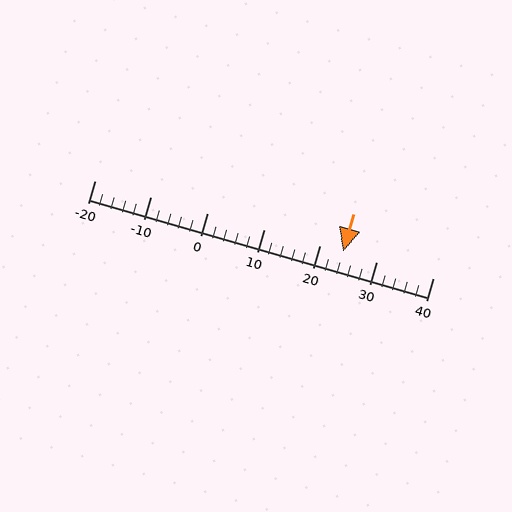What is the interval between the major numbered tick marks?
The major tick marks are spaced 10 units apart.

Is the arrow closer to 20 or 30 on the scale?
The arrow is closer to 20.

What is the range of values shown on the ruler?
The ruler shows values from -20 to 40.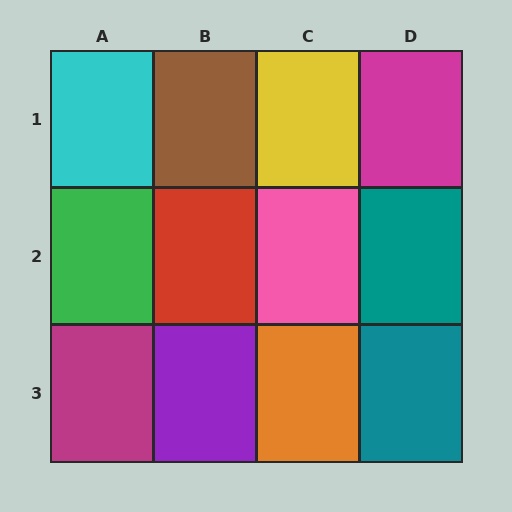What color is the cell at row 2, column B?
Red.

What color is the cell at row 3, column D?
Teal.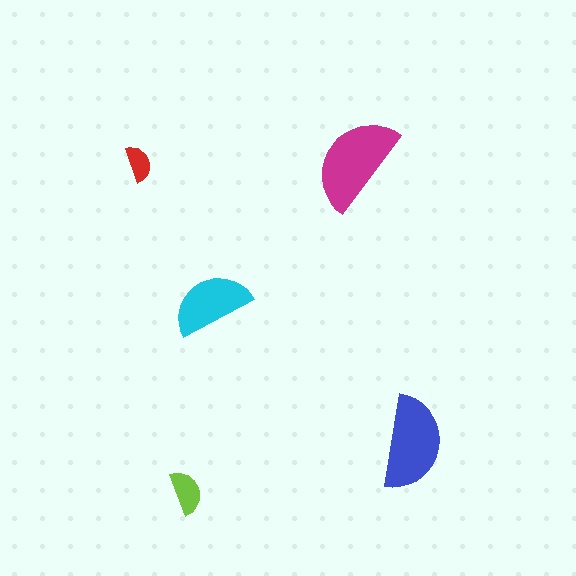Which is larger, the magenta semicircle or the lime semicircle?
The magenta one.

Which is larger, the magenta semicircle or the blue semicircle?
The magenta one.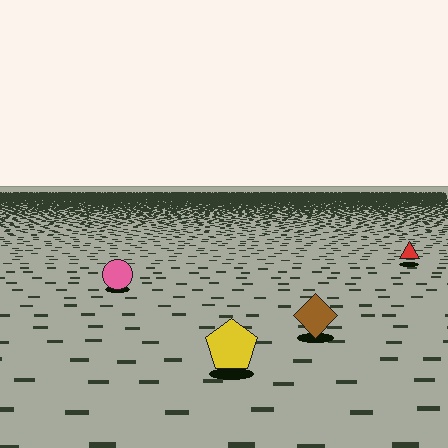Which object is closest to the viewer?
The yellow pentagon is closest. The texture marks near it are larger and more spread out.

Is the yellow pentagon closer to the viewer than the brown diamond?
Yes. The yellow pentagon is closer — you can tell from the texture gradient: the ground texture is coarser near it.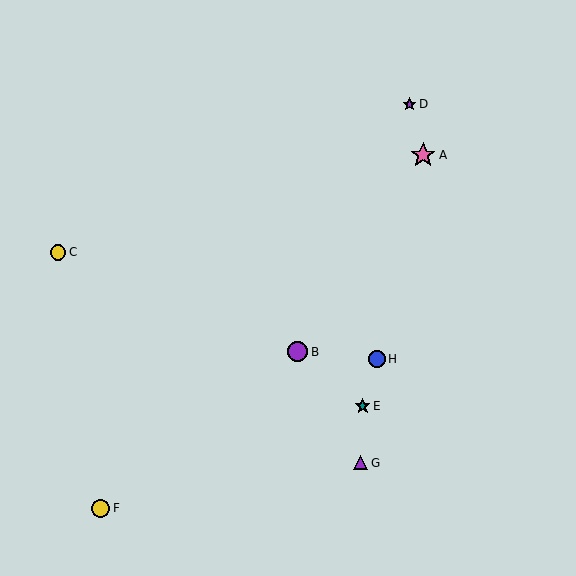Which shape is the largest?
The pink star (labeled A) is the largest.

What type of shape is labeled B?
Shape B is a purple circle.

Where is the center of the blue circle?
The center of the blue circle is at (377, 359).